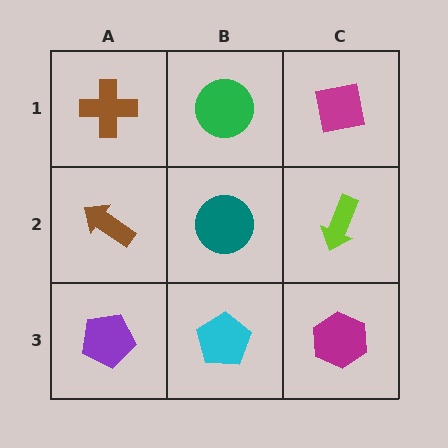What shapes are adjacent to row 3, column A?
A brown arrow (row 2, column A), a cyan pentagon (row 3, column B).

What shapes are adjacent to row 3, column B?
A teal circle (row 2, column B), a purple pentagon (row 3, column A), a magenta hexagon (row 3, column C).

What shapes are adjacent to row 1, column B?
A teal circle (row 2, column B), a brown cross (row 1, column A), a magenta square (row 1, column C).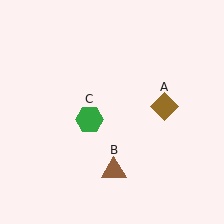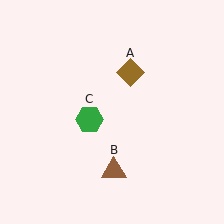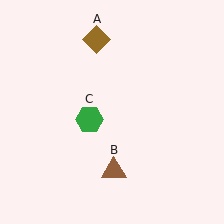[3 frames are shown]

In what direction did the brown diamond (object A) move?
The brown diamond (object A) moved up and to the left.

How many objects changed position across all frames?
1 object changed position: brown diamond (object A).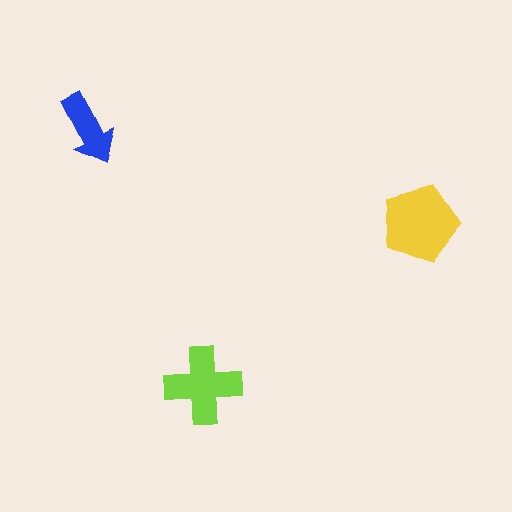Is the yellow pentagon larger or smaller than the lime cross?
Larger.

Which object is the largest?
The yellow pentagon.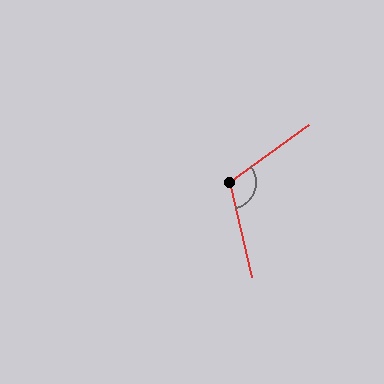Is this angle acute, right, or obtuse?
It is obtuse.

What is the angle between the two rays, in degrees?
Approximately 113 degrees.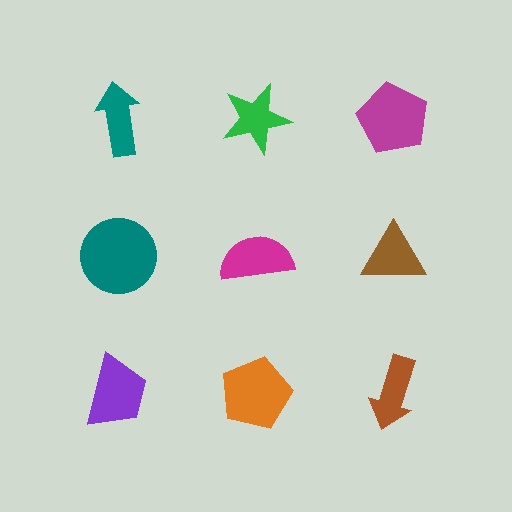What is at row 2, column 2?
A magenta semicircle.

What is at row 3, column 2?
An orange pentagon.